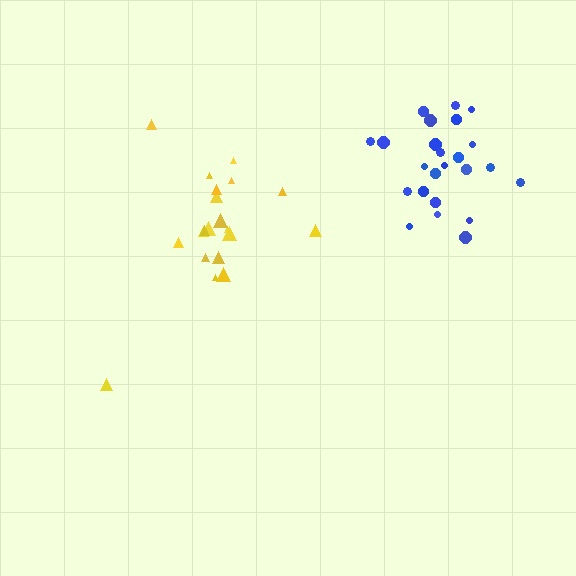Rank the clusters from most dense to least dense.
blue, yellow.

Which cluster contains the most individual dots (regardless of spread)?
Blue (24).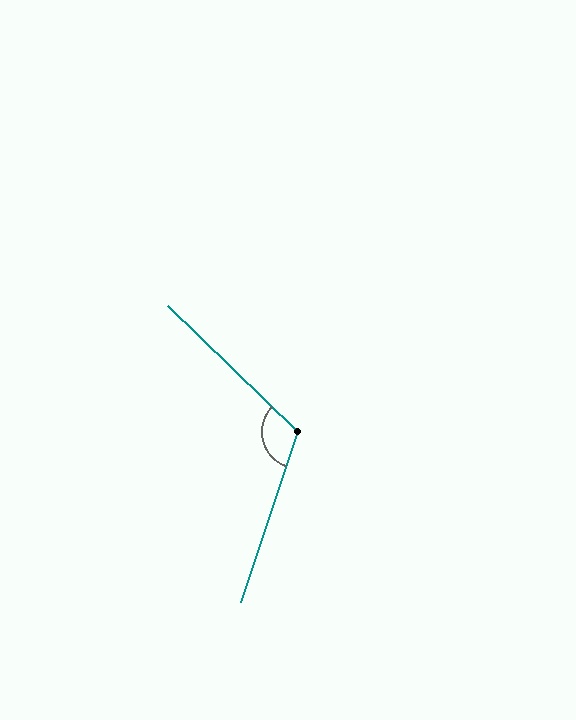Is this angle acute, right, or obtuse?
It is obtuse.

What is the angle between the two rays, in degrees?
Approximately 116 degrees.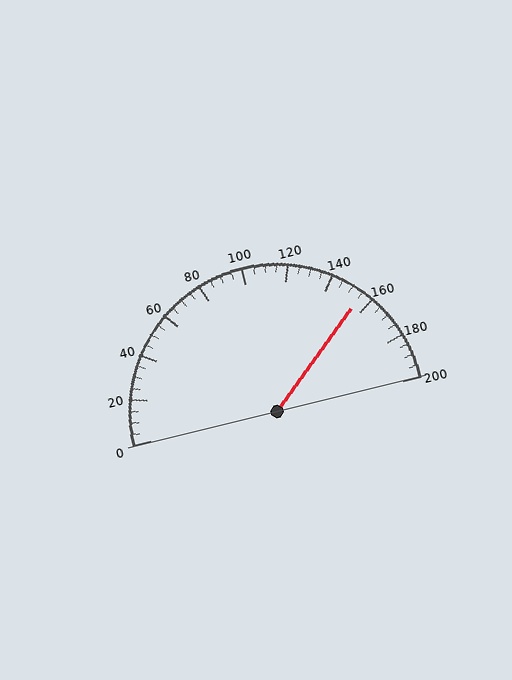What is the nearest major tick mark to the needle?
The nearest major tick mark is 160.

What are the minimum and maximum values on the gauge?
The gauge ranges from 0 to 200.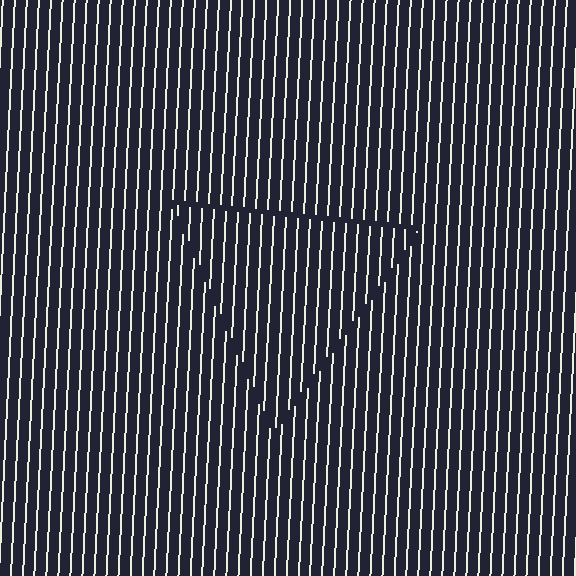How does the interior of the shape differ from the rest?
The interior of the shape contains the same grating, shifted by half a period — the contour is defined by the phase discontinuity where line-ends from the inner and outer gratings abut.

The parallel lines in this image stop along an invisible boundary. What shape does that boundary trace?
An illusory triangle. The interior of the shape contains the same grating, shifted by half a period — the contour is defined by the phase discontinuity where line-ends from the inner and outer gratings abut.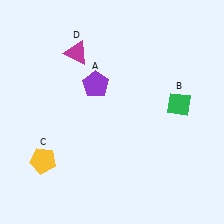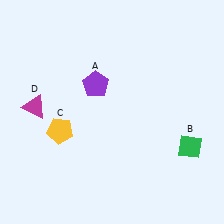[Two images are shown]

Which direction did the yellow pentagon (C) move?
The yellow pentagon (C) moved up.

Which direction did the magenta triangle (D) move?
The magenta triangle (D) moved down.